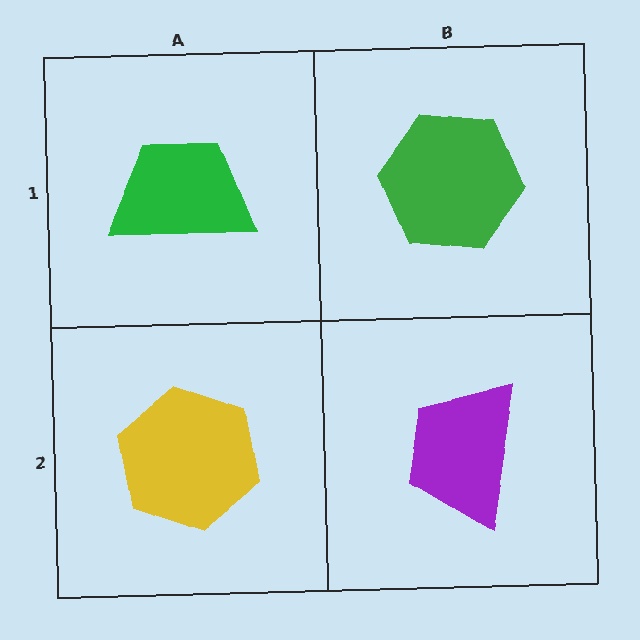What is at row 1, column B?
A green hexagon.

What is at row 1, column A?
A green trapezoid.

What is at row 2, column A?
A yellow hexagon.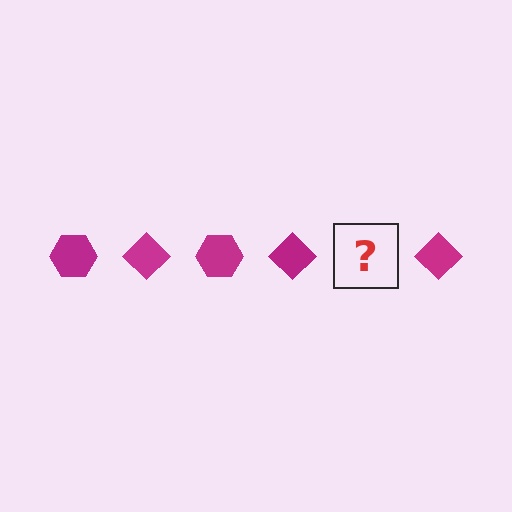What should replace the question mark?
The question mark should be replaced with a magenta hexagon.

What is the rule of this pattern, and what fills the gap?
The rule is that the pattern cycles through hexagon, diamond shapes in magenta. The gap should be filled with a magenta hexagon.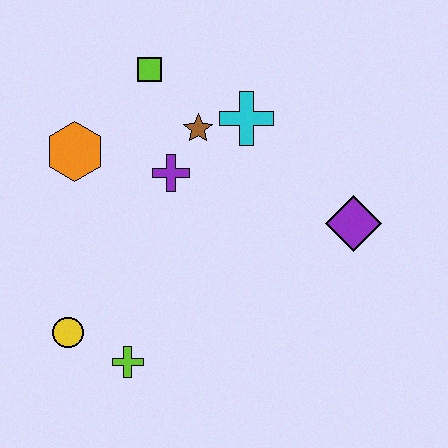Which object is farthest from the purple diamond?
The yellow circle is farthest from the purple diamond.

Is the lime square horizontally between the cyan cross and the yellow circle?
Yes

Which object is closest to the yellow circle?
The lime cross is closest to the yellow circle.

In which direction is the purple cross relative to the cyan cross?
The purple cross is to the left of the cyan cross.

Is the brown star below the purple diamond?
No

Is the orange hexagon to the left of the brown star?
Yes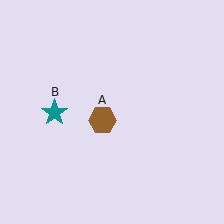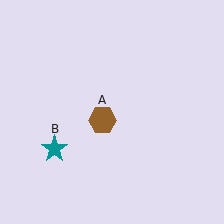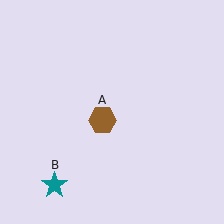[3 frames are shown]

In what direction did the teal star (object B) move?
The teal star (object B) moved down.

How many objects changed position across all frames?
1 object changed position: teal star (object B).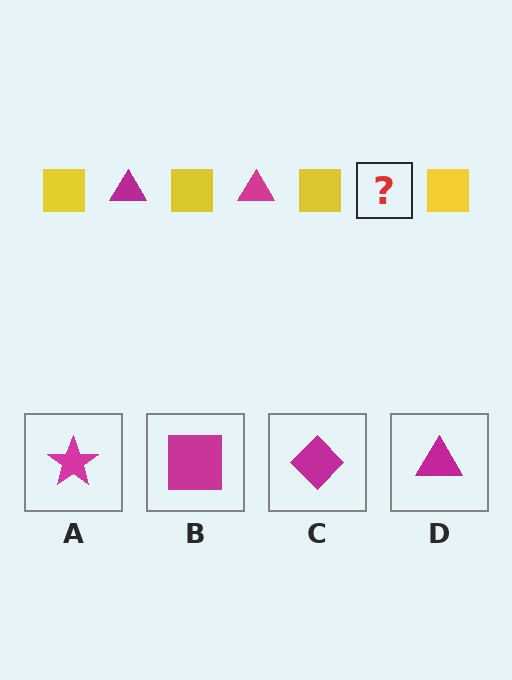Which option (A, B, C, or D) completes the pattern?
D.